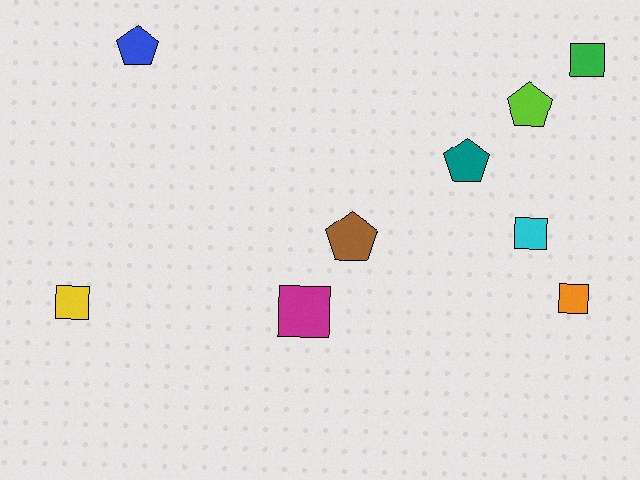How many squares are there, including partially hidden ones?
There are 5 squares.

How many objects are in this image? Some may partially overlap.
There are 9 objects.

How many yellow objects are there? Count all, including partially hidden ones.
There is 1 yellow object.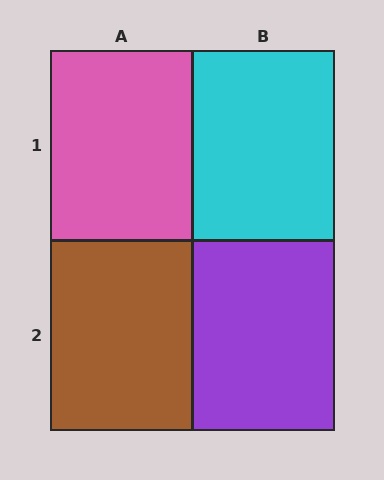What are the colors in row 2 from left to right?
Brown, purple.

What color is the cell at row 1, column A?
Pink.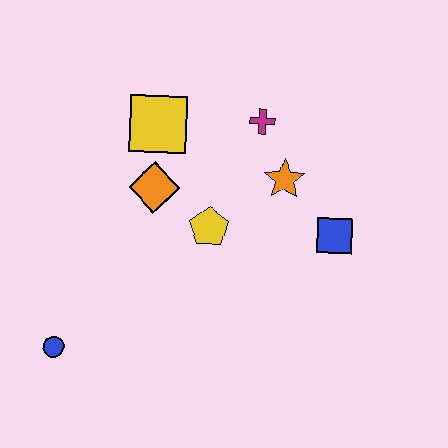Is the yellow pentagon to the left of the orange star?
Yes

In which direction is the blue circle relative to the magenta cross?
The blue circle is below the magenta cross.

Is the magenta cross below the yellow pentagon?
No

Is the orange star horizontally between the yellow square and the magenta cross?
No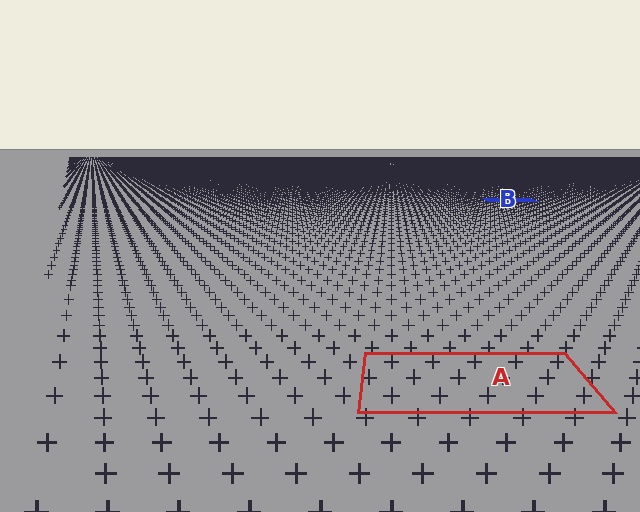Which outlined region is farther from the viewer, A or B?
Region B is farther from the viewer — the texture elements inside it appear smaller and more densely packed.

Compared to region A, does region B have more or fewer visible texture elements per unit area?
Region B has more texture elements per unit area — they are packed more densely because it is farther away.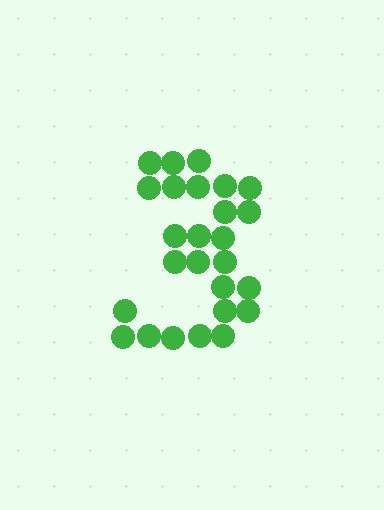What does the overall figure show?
The overall figure shows the digit 3.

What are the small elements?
The small elements are circles.